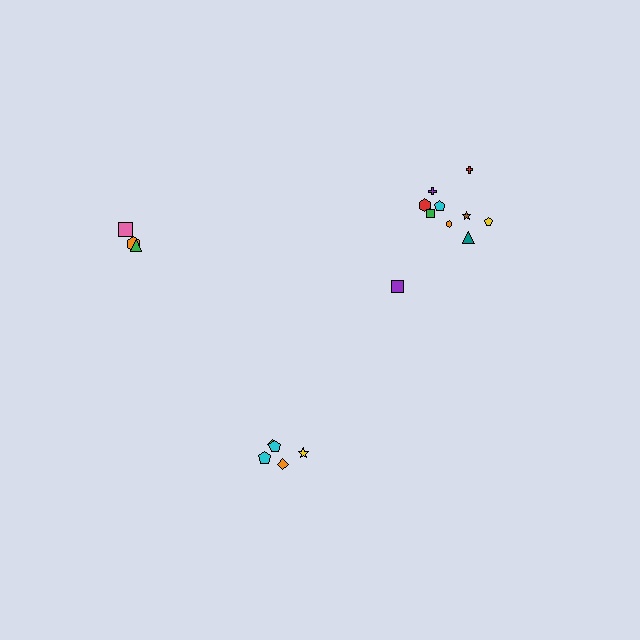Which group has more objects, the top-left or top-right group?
The top-right group.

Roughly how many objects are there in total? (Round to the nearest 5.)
Roughly 20 objects in total.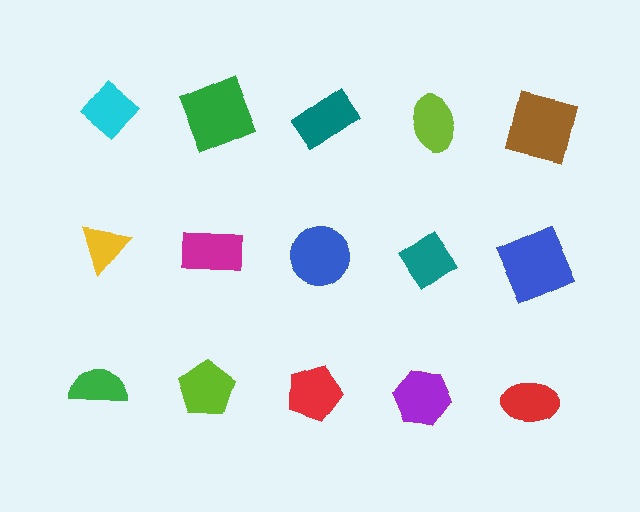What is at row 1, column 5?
A brown square.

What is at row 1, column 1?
A cyan diamond.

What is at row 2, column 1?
A yellow triangle.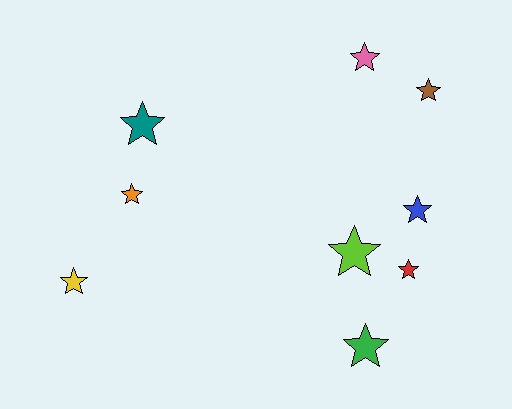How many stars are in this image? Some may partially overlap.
There are 9 stars.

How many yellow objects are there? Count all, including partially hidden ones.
There is 1 yellow object.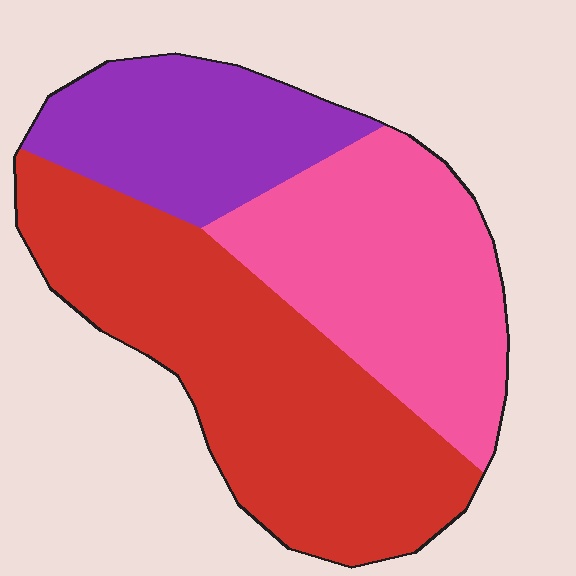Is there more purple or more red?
Red.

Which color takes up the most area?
Red, at roughly 45%.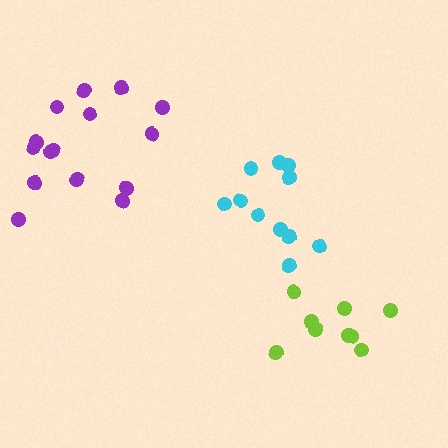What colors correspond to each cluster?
The clusters are colored: cyan, lime, purple.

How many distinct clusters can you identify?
There are 3 distinct clusters.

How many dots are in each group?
Group 1: 11 dots, Group 2: 9 dots, Group 3: 15 dots (35 total).